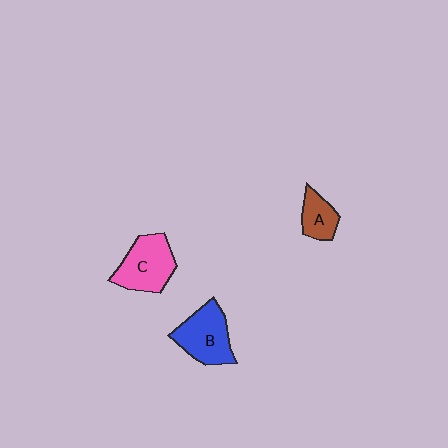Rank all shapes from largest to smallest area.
From largest to smallest: C (pink), B (blue), A (brown).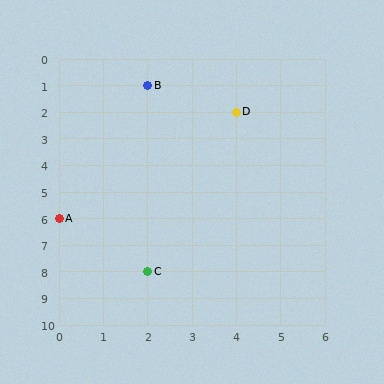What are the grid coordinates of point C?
Point C is at grid coordinates (2, 8).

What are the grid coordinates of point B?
Point B is at grid coordinates (2, 1).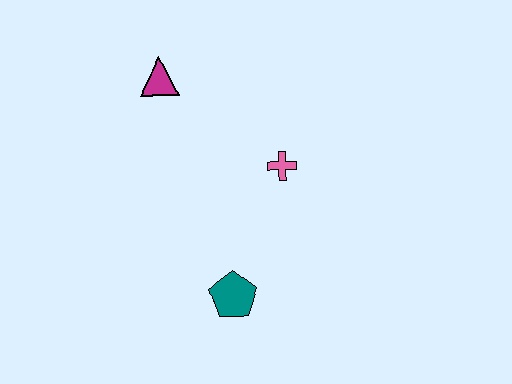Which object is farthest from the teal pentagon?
The magenta triangle is farthest from the teal pentagon.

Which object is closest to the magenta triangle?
The pink cross is closest to the magenta triangle.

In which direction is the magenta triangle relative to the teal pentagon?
The magenta triangle is above the teal pentagon.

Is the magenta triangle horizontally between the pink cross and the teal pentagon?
No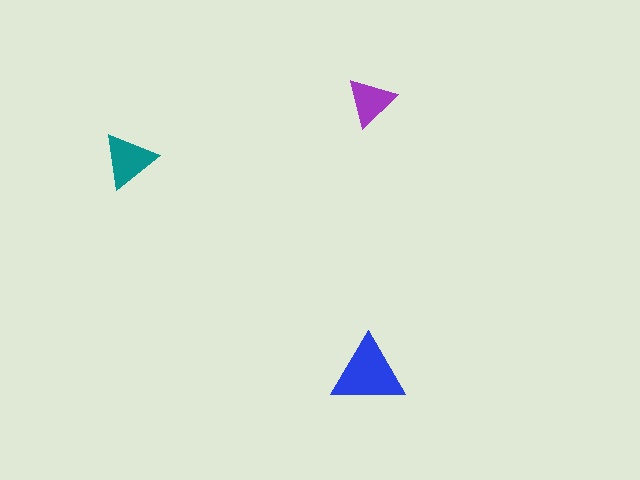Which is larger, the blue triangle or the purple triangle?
The blue one.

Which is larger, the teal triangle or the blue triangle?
The blue one.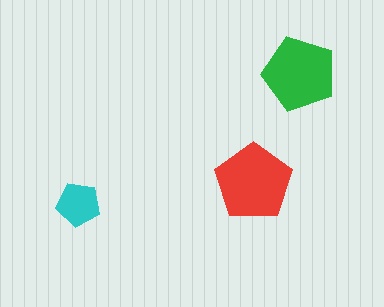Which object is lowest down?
The cyan pentagon is bottommost.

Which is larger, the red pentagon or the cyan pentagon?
The red one.